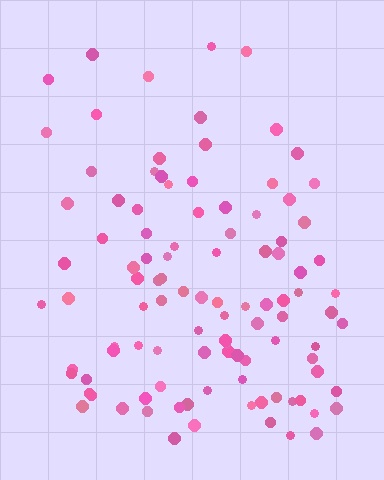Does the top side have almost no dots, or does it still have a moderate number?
Still a moderate number, just noticeably fewer than the bottom.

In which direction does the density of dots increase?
From top to bottom, with the bottom side densest.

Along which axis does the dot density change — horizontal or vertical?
Vertical.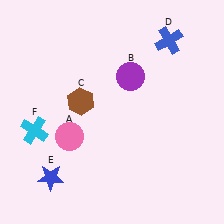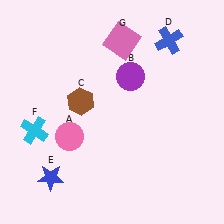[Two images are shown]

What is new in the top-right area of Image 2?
A pink square (G) was added in the top-right area of Image 2.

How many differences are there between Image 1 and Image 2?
There is 1 difference between the two images.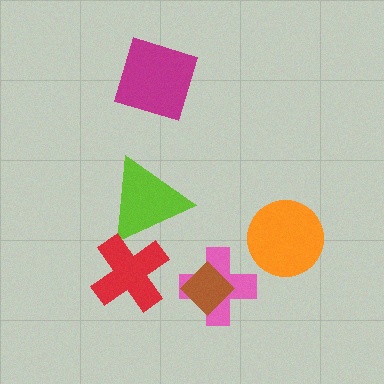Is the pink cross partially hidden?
Yes, it is partially covered by another shape.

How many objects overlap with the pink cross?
1 object overlaps with the pink cross.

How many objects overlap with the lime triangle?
1 object overlaps with the lime triangle.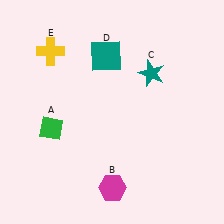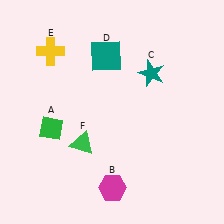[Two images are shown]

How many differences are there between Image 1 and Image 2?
There is 1 difference between the two images.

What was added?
A green triangle (F) was added in Image 2.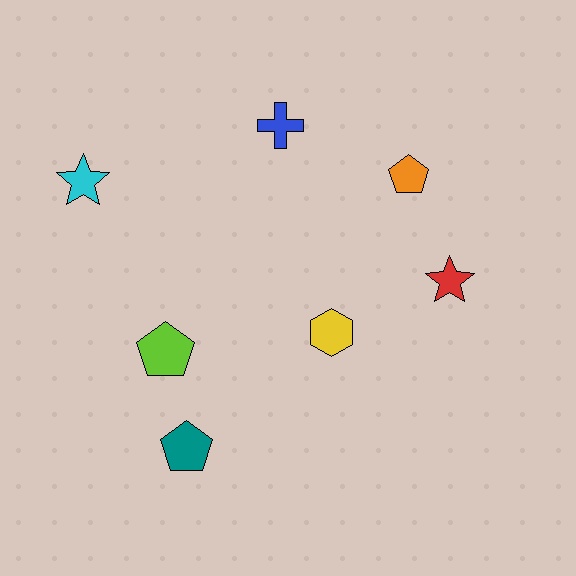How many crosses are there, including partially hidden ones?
There is 1 cross.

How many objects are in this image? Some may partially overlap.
There are 7 objects.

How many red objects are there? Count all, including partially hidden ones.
There is 1 red object.